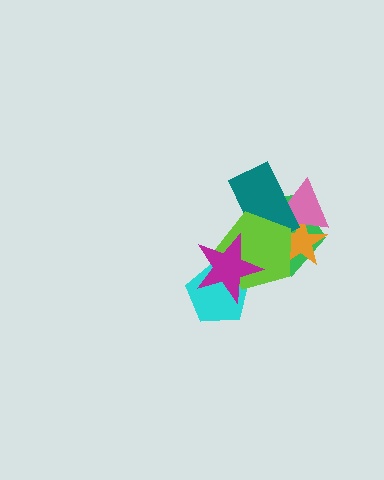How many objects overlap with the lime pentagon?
6 objects overlap with the lime pentagon.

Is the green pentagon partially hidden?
Yes, it is partially covered by another shape.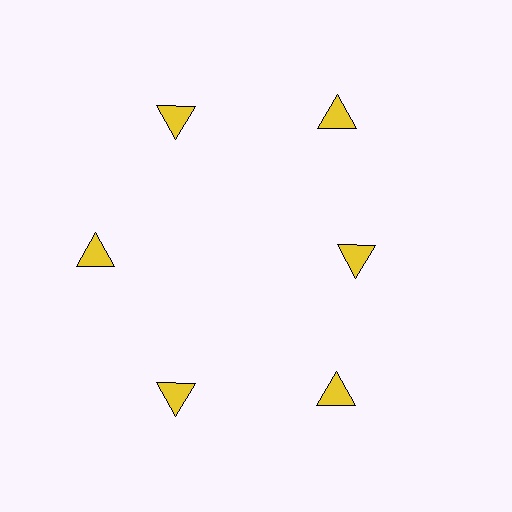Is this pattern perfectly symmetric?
No. The 6 yellow triangles are arranged in a ring, but one element near the 3 o'clock position is pulled inward toward the center, breaking the 6-fold rotational symmetry.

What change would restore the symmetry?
The symmetry would be restored by moving it outward, back onto the ring so that all 6 triangles sit at equal angles and equal distance from the center.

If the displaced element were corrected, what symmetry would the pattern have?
It would have 6-fold rotational symmetry — the pattern would map onto itself every 60 degrees.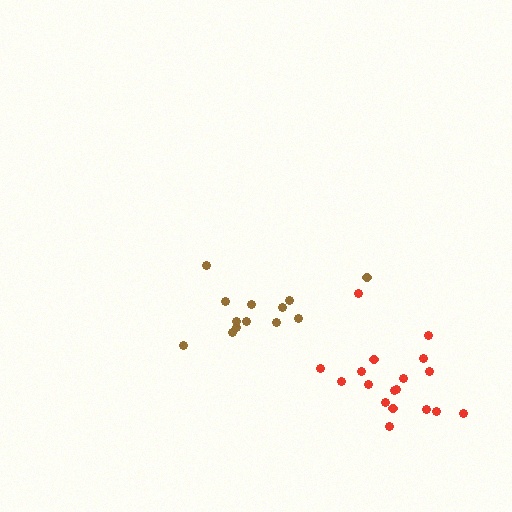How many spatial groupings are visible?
There are 2 spatial groupings.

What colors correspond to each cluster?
The clusters are colored: red, brown.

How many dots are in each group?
Group 1: 18 dots, Group 2: 13 dots (31 total).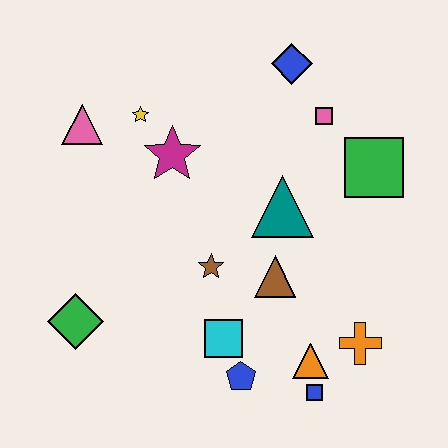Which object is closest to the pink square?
The blue diamond is closest to the pink square.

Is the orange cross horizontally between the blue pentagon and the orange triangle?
No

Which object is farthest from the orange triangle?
The pink triangle is farthest from the orange triangle.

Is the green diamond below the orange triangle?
No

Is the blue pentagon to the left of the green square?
Yes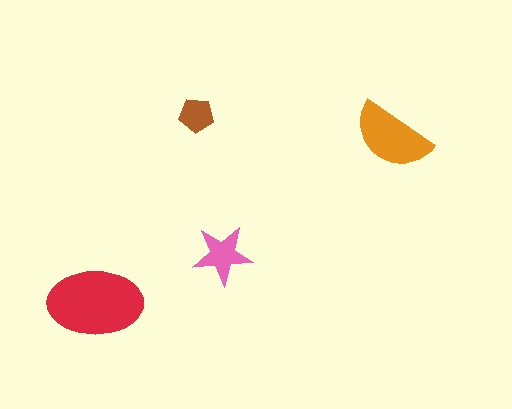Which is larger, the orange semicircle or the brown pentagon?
The orange semicircle.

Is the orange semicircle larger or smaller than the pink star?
Larger.